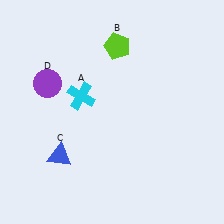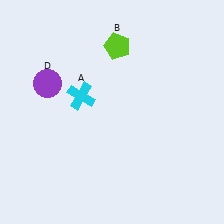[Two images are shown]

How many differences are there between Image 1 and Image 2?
There is 1 difference between the two images.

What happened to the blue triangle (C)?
The blue triangle (C) was removed in Image 2. It was in the bottom-left area of Image 1.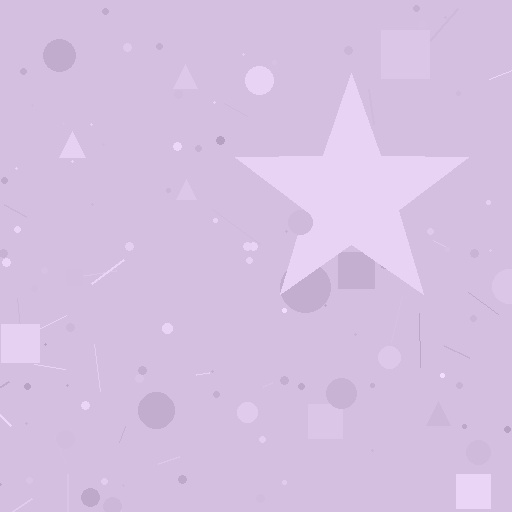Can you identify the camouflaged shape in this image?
The camouflaged shape is a star.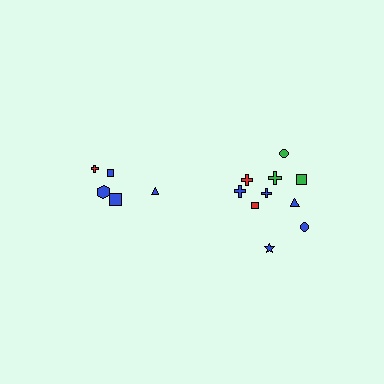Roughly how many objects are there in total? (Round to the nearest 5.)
Roughly 15 objects in total.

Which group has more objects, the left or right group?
The right group.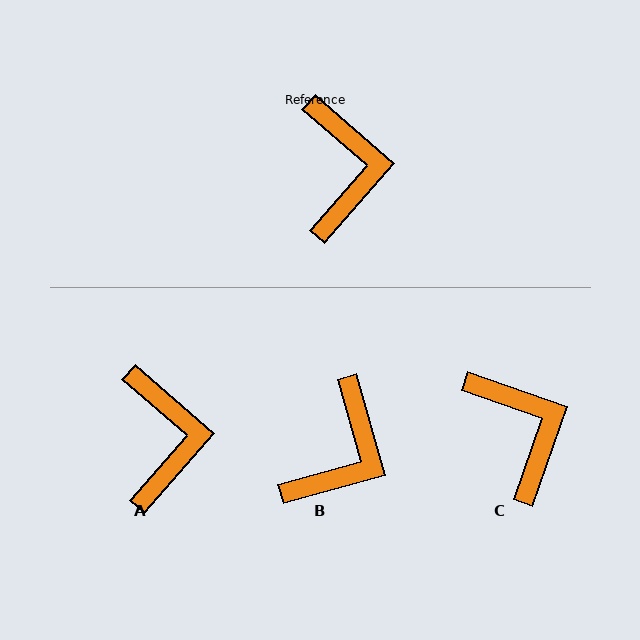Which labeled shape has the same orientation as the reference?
A.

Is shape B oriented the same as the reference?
No, it is off by about 33 degrees.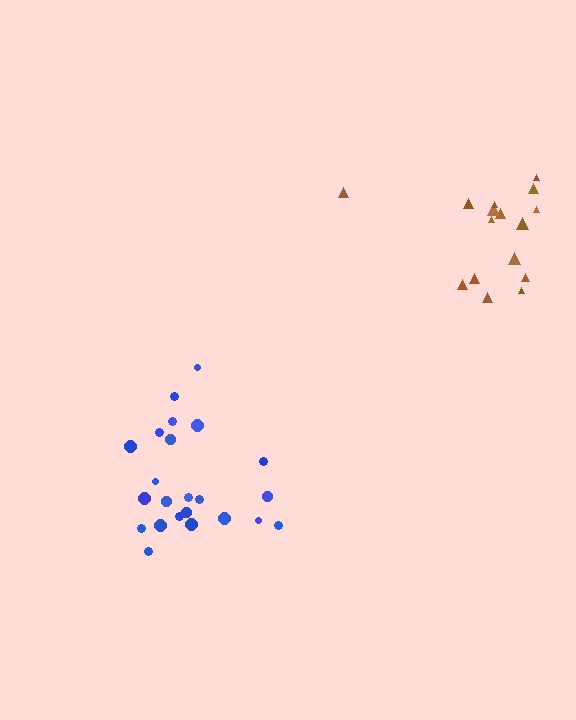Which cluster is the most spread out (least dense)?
Brown.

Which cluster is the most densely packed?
Blue.